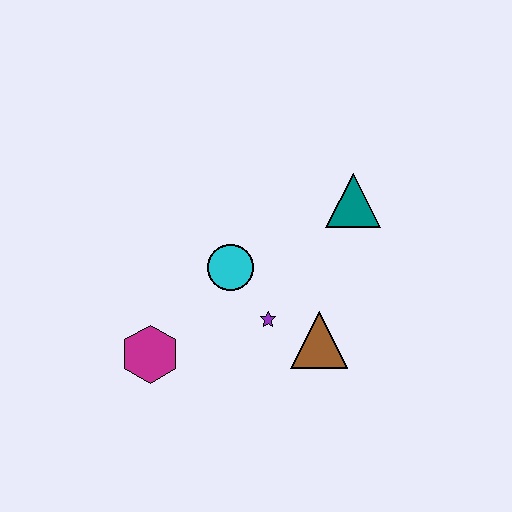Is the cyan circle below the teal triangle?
Yes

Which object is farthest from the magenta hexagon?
The teal triangle is farthest from the magenta hexagon.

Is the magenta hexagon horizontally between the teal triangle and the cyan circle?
No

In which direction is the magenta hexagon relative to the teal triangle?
The magenta hexagon is to the left of the teal triangle.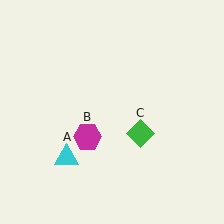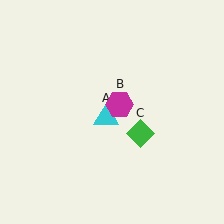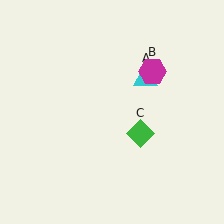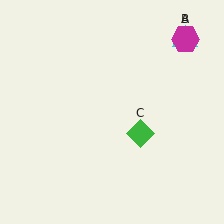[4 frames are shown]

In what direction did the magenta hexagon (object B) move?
The magenta hexagon (object B) moved up and to the right.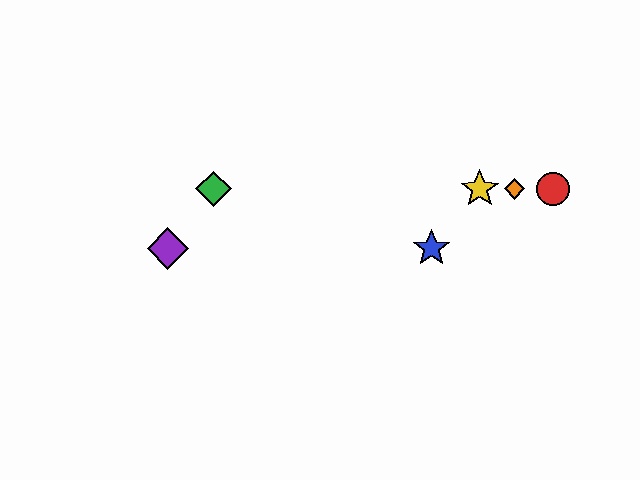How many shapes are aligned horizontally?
4 shapes (the red circle, the green diamond, the yellow star, the orange diamond) are aligned horizontally.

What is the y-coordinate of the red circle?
The red circle is at y≈189.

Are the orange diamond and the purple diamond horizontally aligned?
No, the orange diamond is at y≈189 and the purple diamond is at y≈249.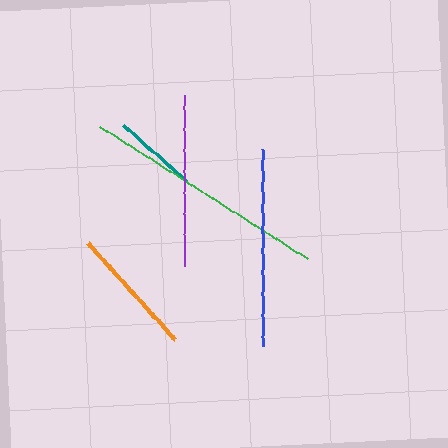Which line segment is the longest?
The green line is the longest at approximately 246 pixels.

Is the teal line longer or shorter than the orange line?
The orange line is longer than the teal line.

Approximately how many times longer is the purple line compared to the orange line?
The purple line is approximately 1.3 times the length of the orange line.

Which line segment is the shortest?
The teal line is the shortest at approximately 84 pixels.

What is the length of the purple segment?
The purple segment is approximately 171 pixels long.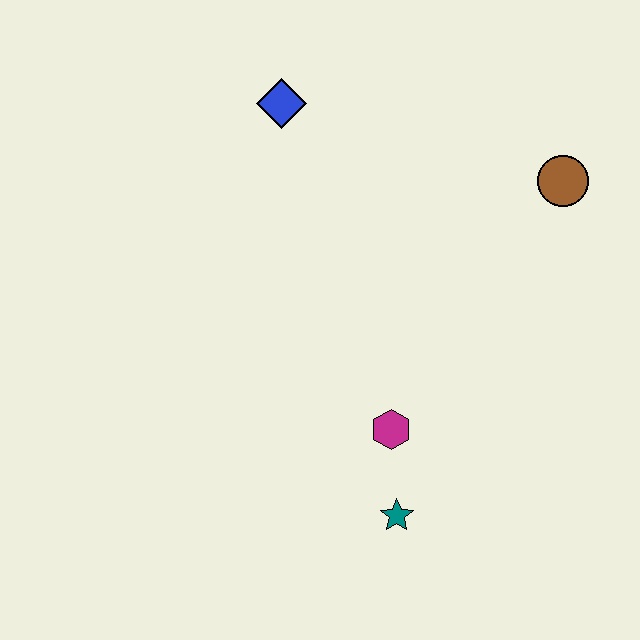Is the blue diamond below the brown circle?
No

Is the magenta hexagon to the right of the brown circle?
No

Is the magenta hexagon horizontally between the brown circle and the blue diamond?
Yes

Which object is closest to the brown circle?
The blue diamond is closest to the brown circle.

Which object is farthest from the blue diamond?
The teal star is farthest from the blue diamond.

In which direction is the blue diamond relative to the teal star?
The blue diamond is above the teal star.